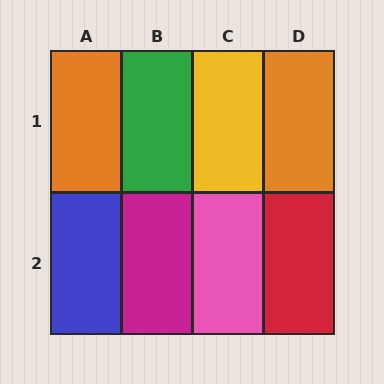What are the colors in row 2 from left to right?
Blue, magenta, pink, red.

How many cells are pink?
1 cell is pink.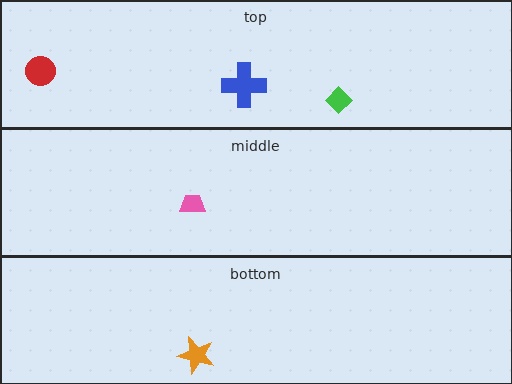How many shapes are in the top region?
3.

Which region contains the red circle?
The top region.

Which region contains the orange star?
The bottom region.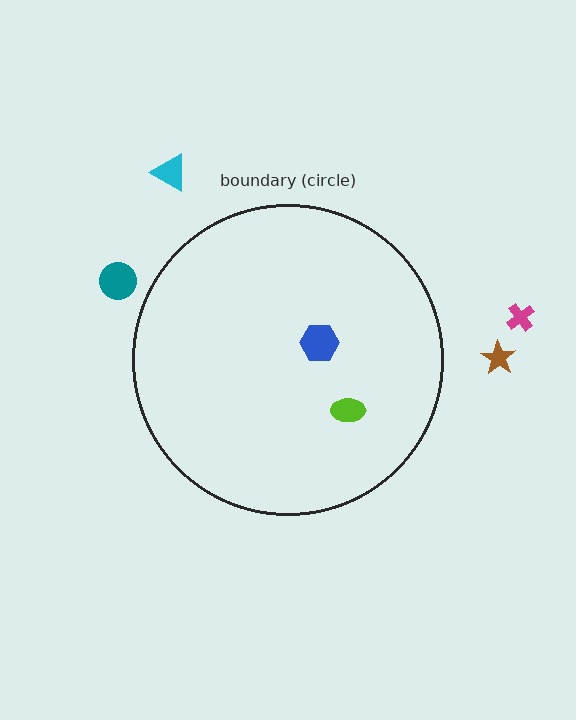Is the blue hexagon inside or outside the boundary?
Inside.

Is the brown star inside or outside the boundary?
Outside.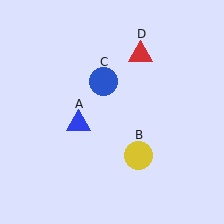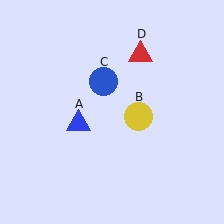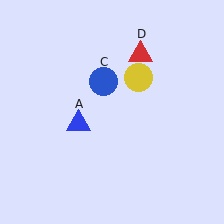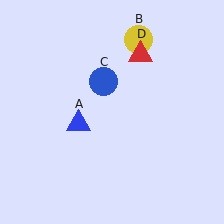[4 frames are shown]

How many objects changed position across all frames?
1 object changed position: yellow circle (object B).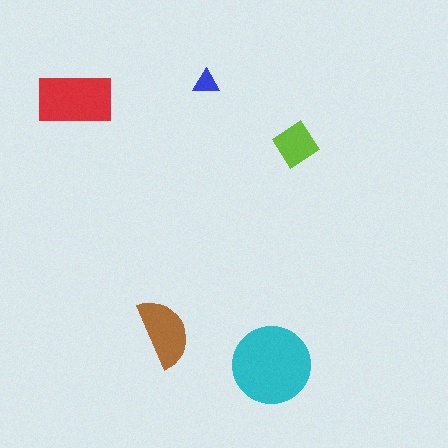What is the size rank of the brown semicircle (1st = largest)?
3rd.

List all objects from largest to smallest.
The cyan circle, the red rectangle, the brown semicircle, the lime diamond, the blue triangle.